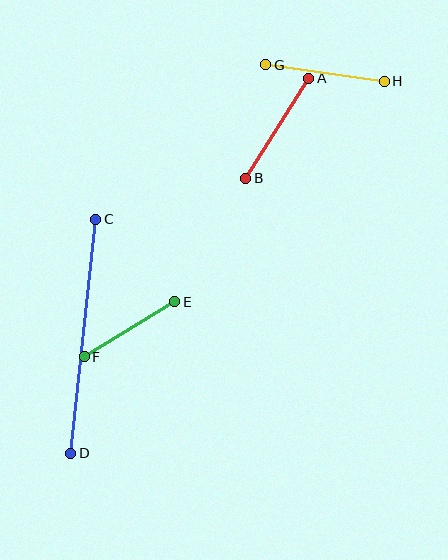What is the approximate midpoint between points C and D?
The midpoint is at approximately (83, 336) pixels.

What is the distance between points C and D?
The distance is approximately 235 pixels.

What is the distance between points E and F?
The distance is approximately 106 pixels.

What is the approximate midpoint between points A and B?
The midpoint is at approximately (277, 128) pixels.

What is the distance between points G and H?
The distance is approximately 120 pixels.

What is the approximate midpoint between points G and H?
The midpoint is at approximately (325, 73) pixels.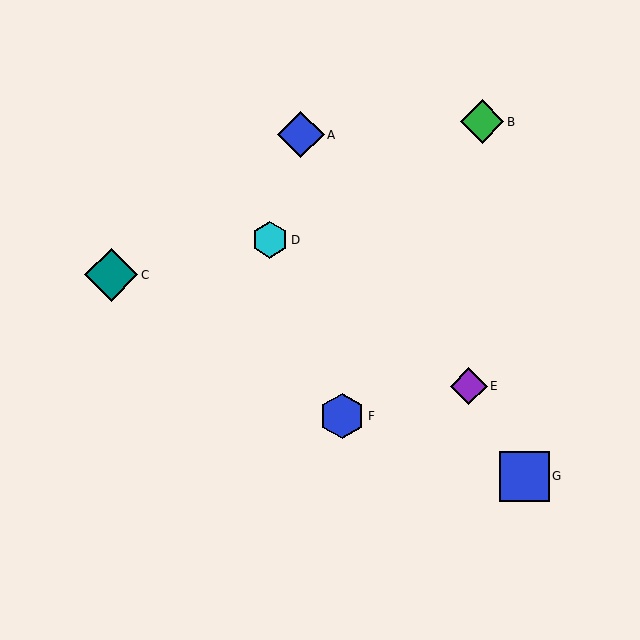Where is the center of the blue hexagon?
The center of the blue hexagon is at (342, 416).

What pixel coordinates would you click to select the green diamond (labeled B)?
Click at (482, 122) to select the green diamond B.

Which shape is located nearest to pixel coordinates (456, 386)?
The purple diamond (labeled E) at (469, 386) is nearest to that location.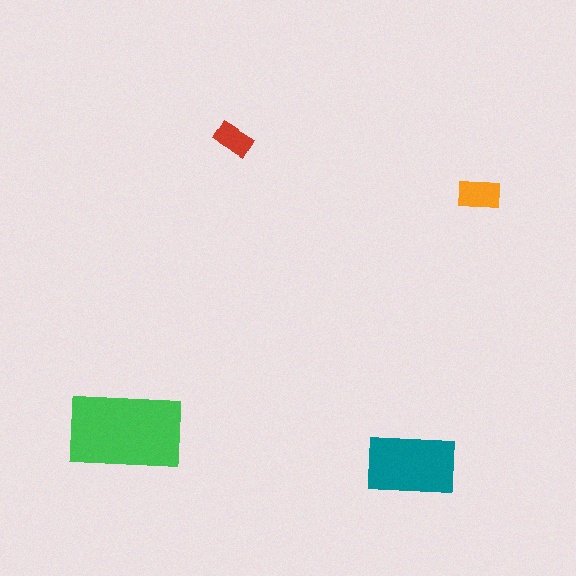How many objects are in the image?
There are 4 objects in the image.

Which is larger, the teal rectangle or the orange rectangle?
The teal one.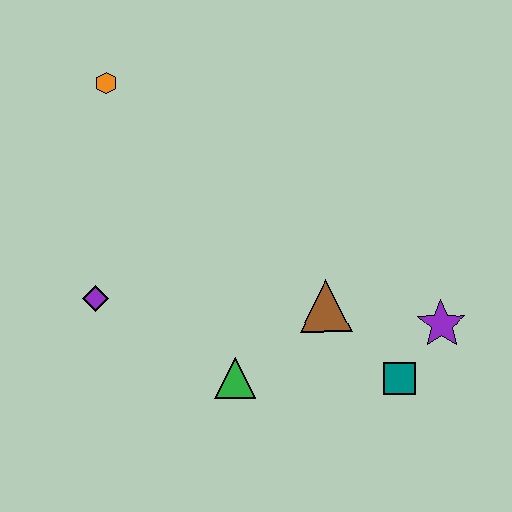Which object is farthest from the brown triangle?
The orange hexagon is farthest from the brown triangle.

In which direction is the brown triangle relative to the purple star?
The brown triangle is to the left of the purple star.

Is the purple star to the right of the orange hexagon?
Yes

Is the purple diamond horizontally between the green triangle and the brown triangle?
No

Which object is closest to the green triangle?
The brown triangle is closest to the green triangle.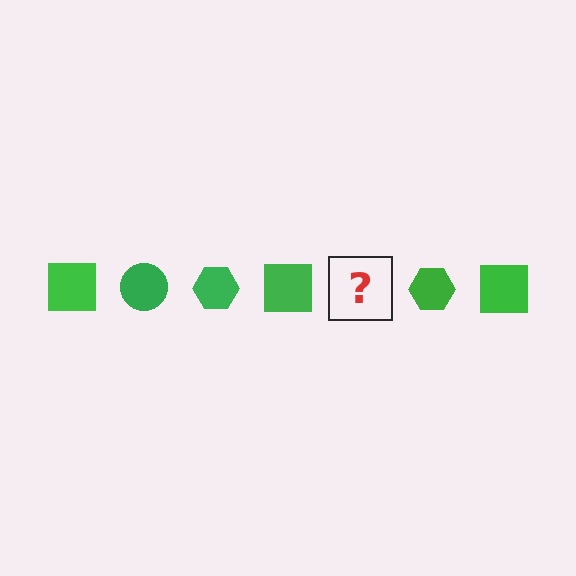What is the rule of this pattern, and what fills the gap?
The rule is that the pattern cycles through square, circle, hexagon shapes in green. The gap should be filled with a green circle.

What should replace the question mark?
The question mark should be replaced with a green circle.